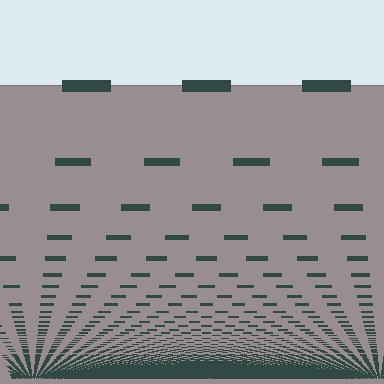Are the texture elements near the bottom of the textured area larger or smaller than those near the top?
Smaller. The gradient is inverted — elements near the bottom are smaller and denser.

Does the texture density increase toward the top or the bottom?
Density increases toward the bottom.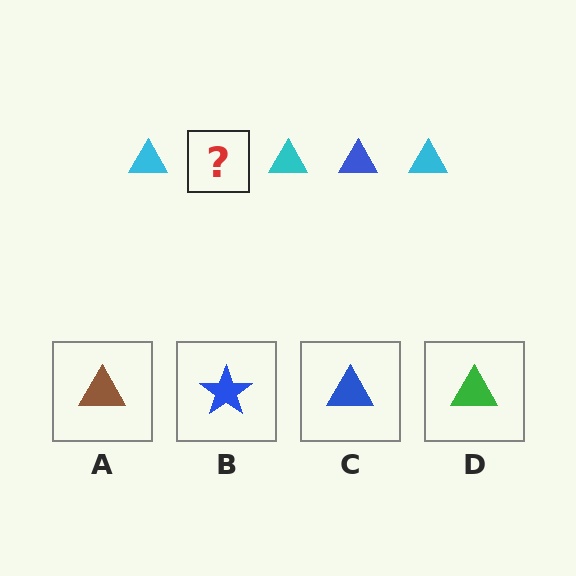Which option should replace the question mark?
Option C.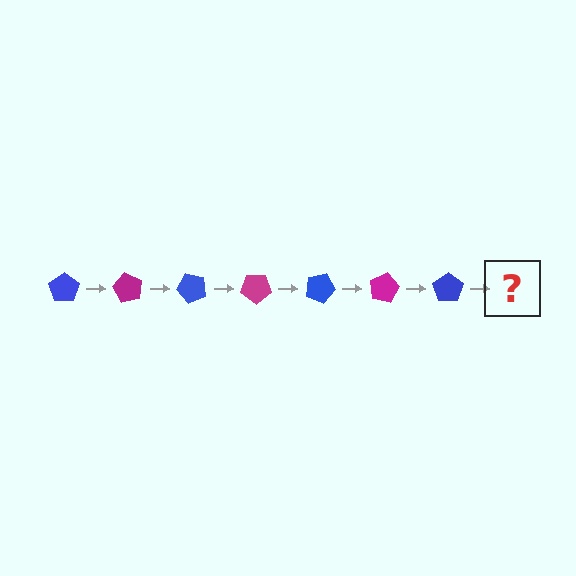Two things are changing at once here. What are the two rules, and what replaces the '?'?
The two rules are that it rotates 60 degrees each step and the color cycles through blue and magenta. The '?' should be a magenta pentagon, rotated 420 degrees from the start.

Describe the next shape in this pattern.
It should be a magenta pentagon, rotated 420 degrees from the start.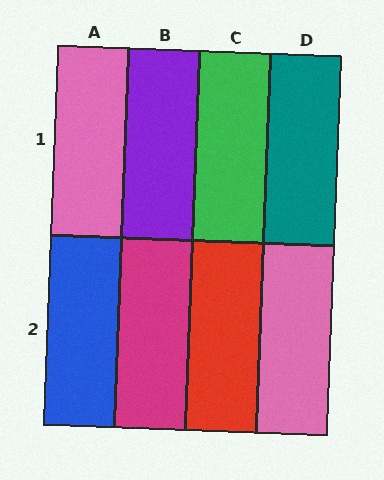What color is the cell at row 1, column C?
Green.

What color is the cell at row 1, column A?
Pink.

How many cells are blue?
1 cell is blue.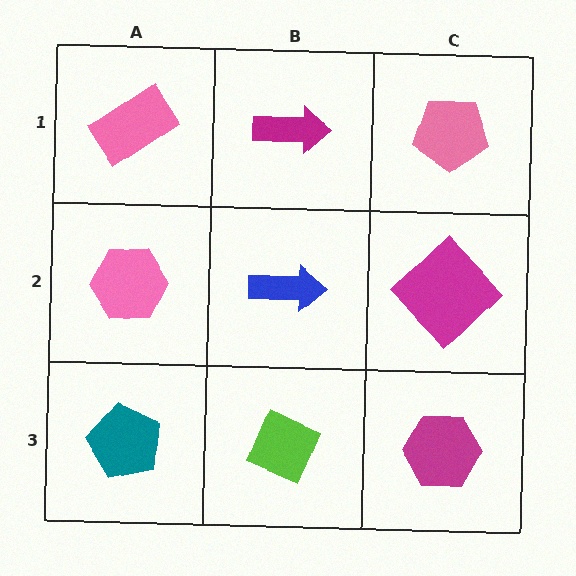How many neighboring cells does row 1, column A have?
2.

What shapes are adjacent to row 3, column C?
A magenta diamond (row 2, column C), a lime diamond (row 3, column B).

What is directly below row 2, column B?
A lime diamond.